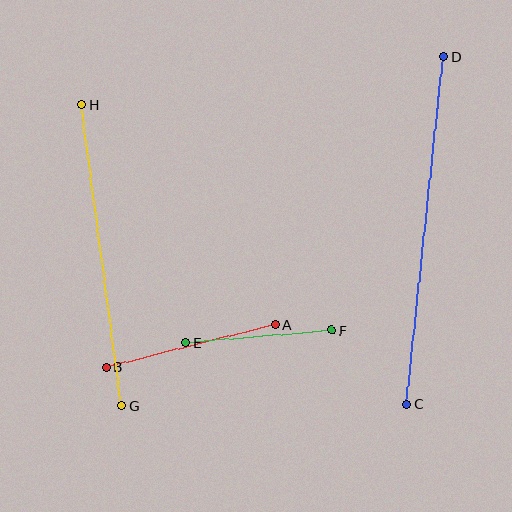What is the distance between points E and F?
The distance is approximately 146 pixels.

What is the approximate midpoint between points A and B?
The midpoint is at approximately (191, 346) pixels.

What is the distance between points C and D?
The distance is approximately 350 pixels.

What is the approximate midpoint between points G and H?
The midpoint is at approximately (102, 255) pixels.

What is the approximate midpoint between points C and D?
The midpoint is at approximately (425, 230) pixels.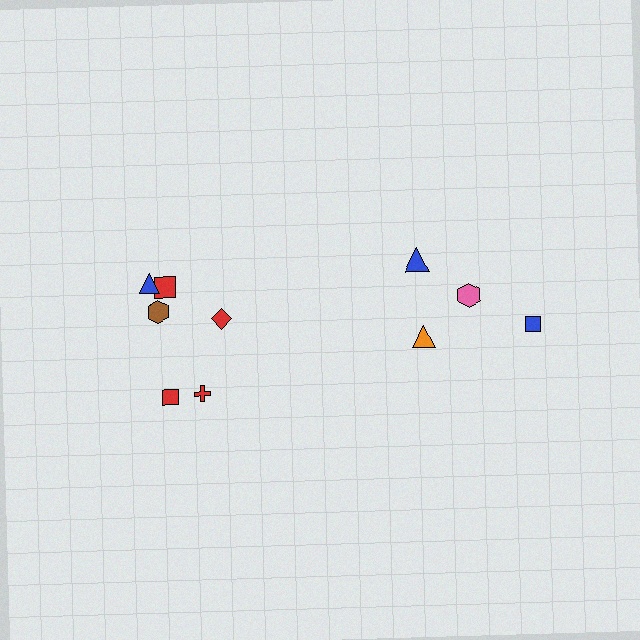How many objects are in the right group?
There are 4 objects.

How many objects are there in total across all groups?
There are 10 objects.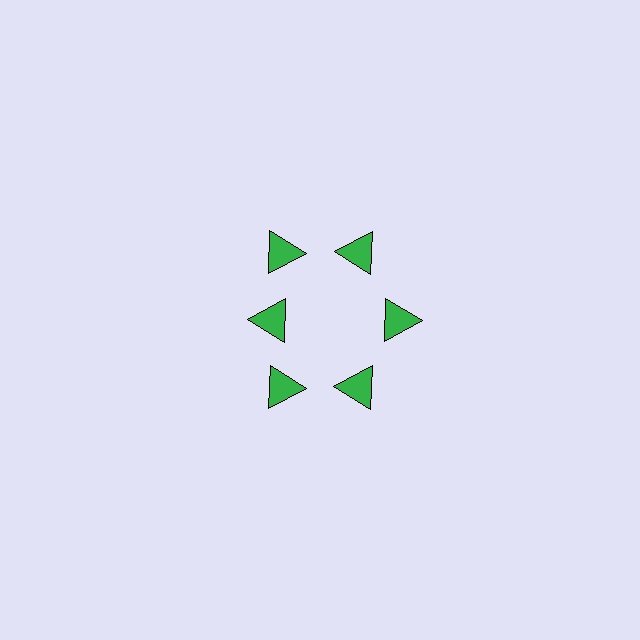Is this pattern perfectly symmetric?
No. The 6 green triangles are arranged in a ring, but one element near the 9 o'clock position is pulled inward toward the center, breaking the 6-fold rotational symmetry.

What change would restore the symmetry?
The symmetry would be restored by moving it outward, back onto the ring so that all 6 triangles sit at equal angles and equal distance from the center.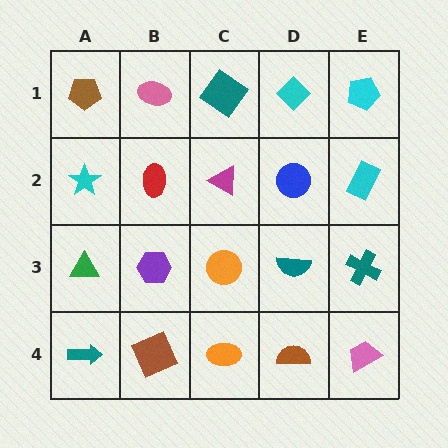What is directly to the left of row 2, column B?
A cyan star.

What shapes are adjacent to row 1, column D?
A blue circle (row 2, column D), a teal diamond (row 1, column C), a cyan pentagon (row 1, column E).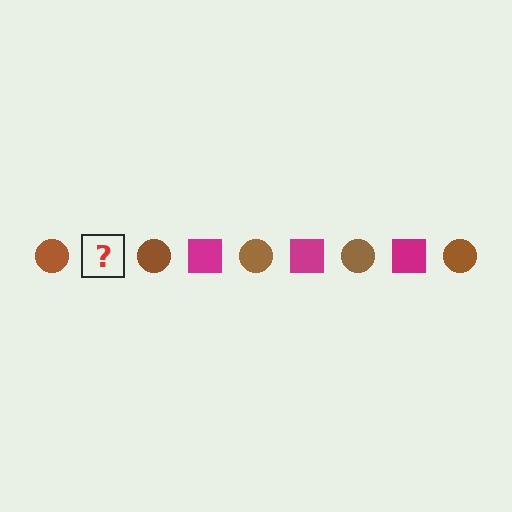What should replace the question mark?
The question mark should be replaced with a magenta square.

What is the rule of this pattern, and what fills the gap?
The rule is that the pattern alternates between brown circle and magenta square. The gap should be filled with a magenta square.